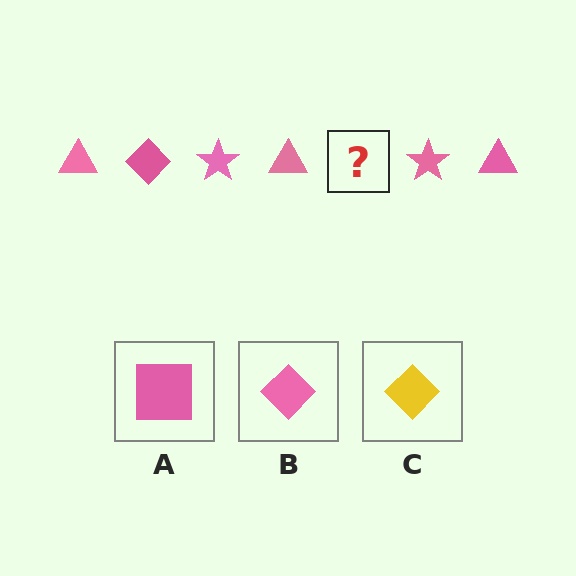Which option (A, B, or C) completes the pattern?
B.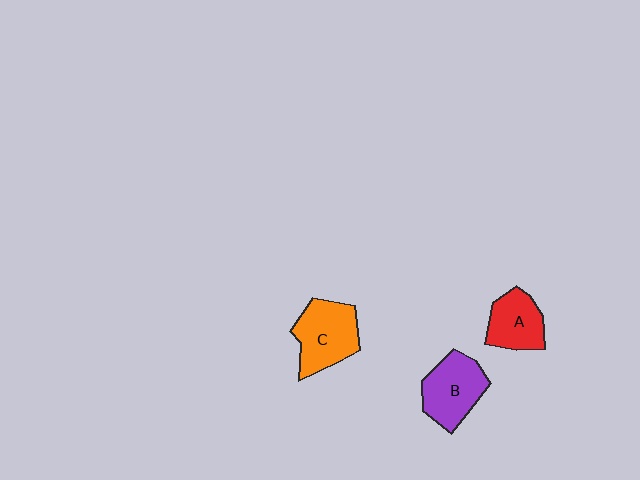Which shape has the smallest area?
Shape A (red).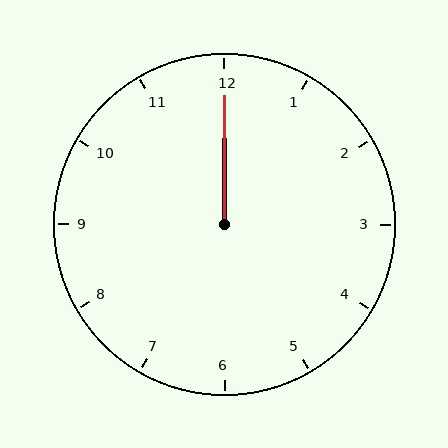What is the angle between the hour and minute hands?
Approximately 0 degrees.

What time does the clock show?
12:00.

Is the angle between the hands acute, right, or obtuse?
It is acute.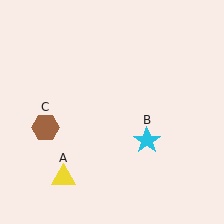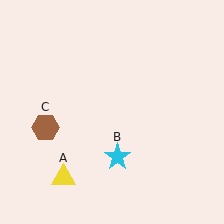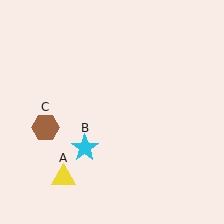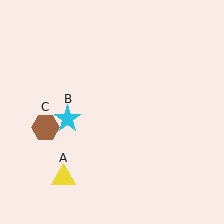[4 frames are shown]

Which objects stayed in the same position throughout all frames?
Yellow triangle (object A) and brown hexagon (object C) remained stationary.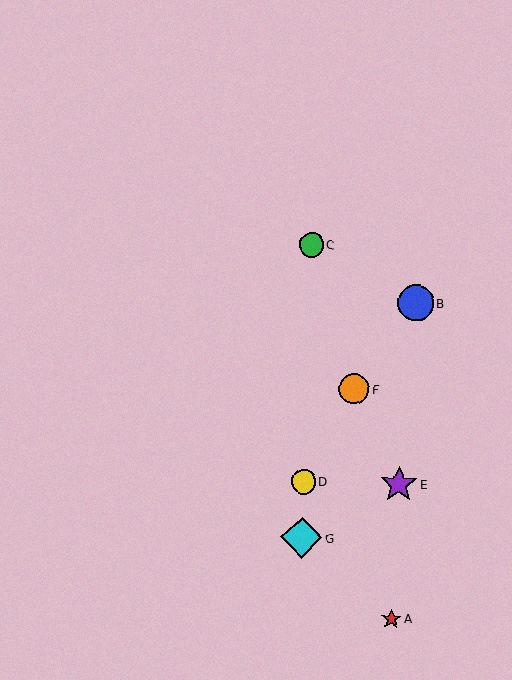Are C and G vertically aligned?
Yes, both are at x≈311.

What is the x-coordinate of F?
Object F is at x≈354.